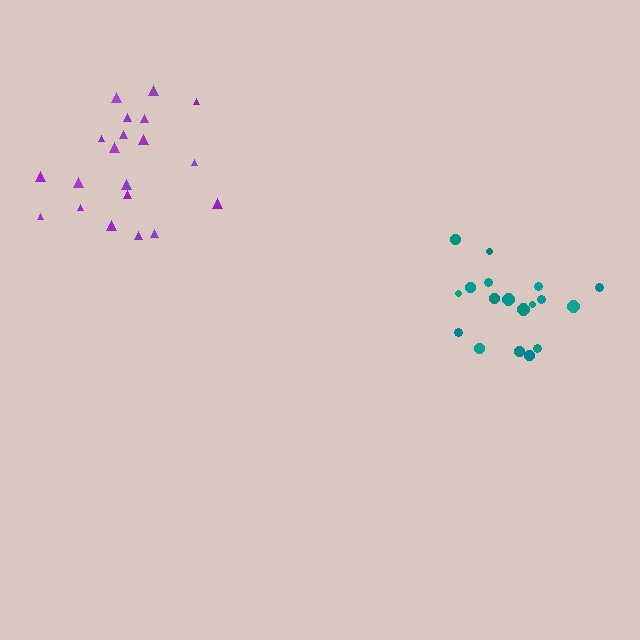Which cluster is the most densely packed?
Purple.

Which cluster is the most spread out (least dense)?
Teal.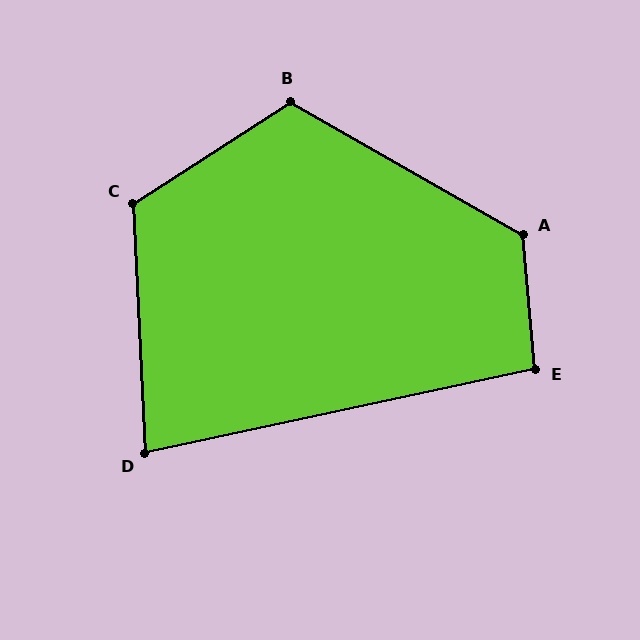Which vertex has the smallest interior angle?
D, at approximately 81 degrees.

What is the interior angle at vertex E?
Approximately 97 degrees (obtuse).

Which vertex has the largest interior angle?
A, at approximately 125 degrees.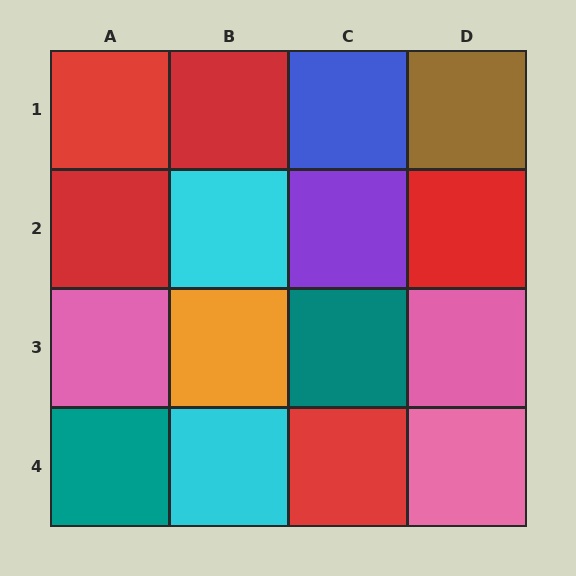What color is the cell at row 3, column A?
Pink.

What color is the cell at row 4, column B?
Cyan.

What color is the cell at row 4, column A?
Teal.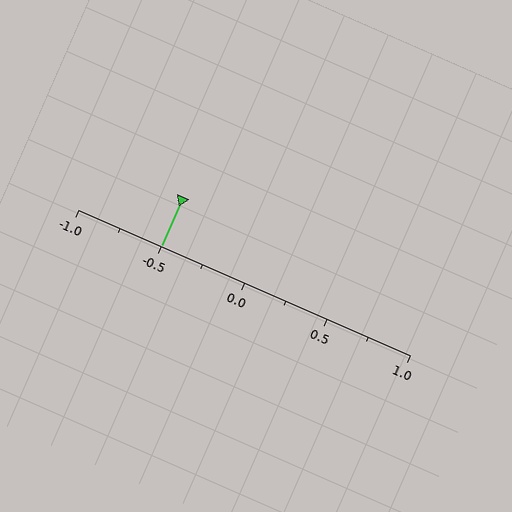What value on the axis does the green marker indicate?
The marker indicates approximately -0.5.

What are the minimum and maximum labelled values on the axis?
The axis runs from -1.0 to 1.0.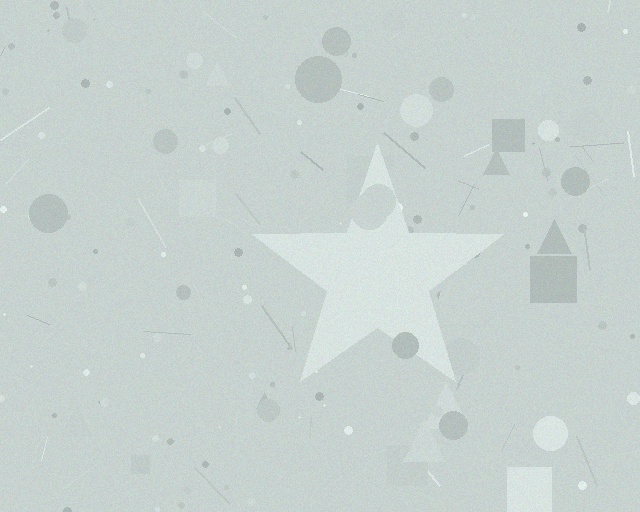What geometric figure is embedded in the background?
A star is embedded in the background.